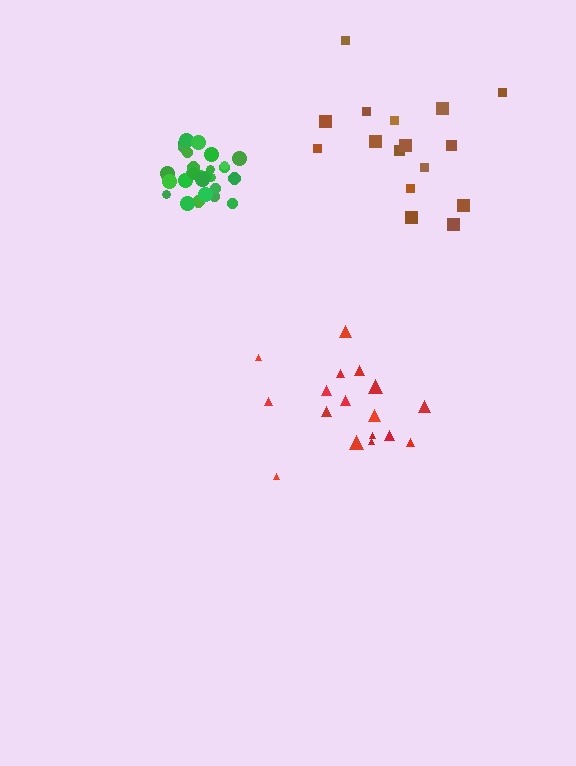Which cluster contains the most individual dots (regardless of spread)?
Green (30).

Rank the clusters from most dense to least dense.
green, red, brown.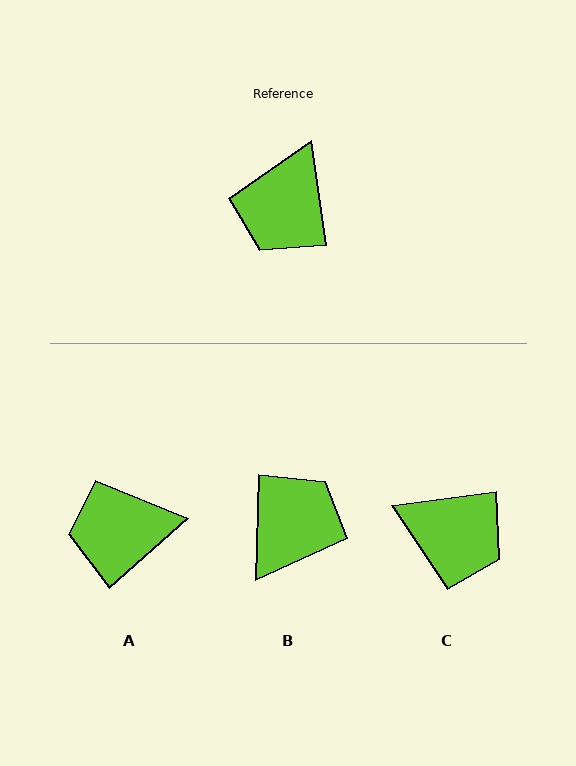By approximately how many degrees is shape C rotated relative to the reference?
Approximately 89 degrees counter-clockwise.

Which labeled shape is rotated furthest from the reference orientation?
B, about 170 degrees away.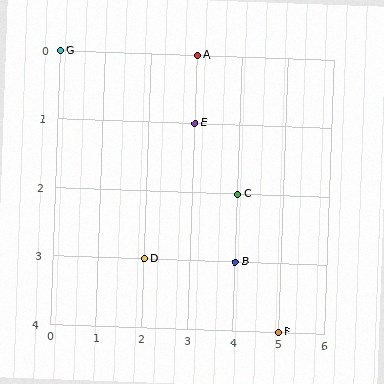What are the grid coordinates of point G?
Point G is at grid coordinates (0, 0).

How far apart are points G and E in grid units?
Points G and E are 3 columns and 1 row apart (about 3.2 grid units diagonally).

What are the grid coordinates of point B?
Point B is at grid coordinates (4, 3).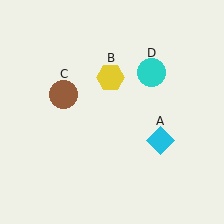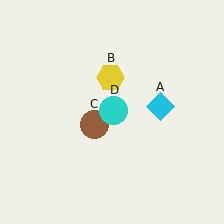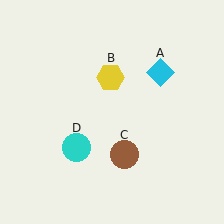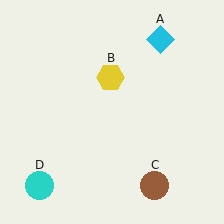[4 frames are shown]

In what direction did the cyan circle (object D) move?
The cyan circle (object D) moved down and to the left.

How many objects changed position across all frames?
3 objects changed position: cyan diamond (object A), brown circle (object C), cyan circle (object D).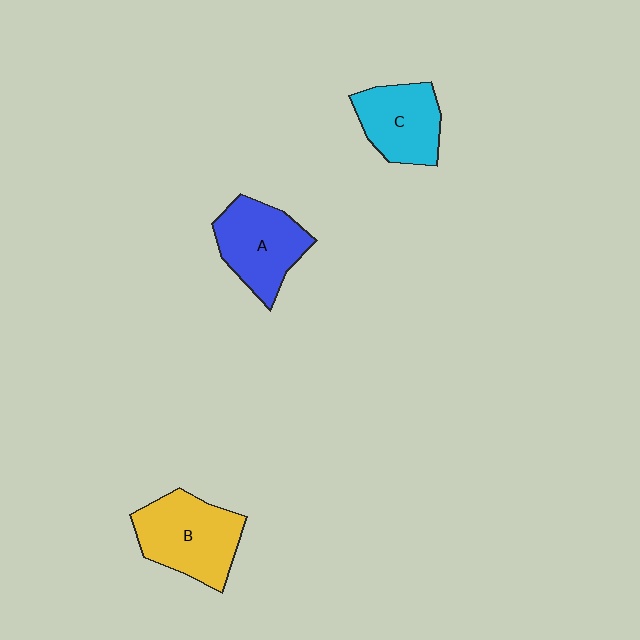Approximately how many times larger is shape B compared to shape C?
Approximately 1.3 times.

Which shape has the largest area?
Shape B (yellow).